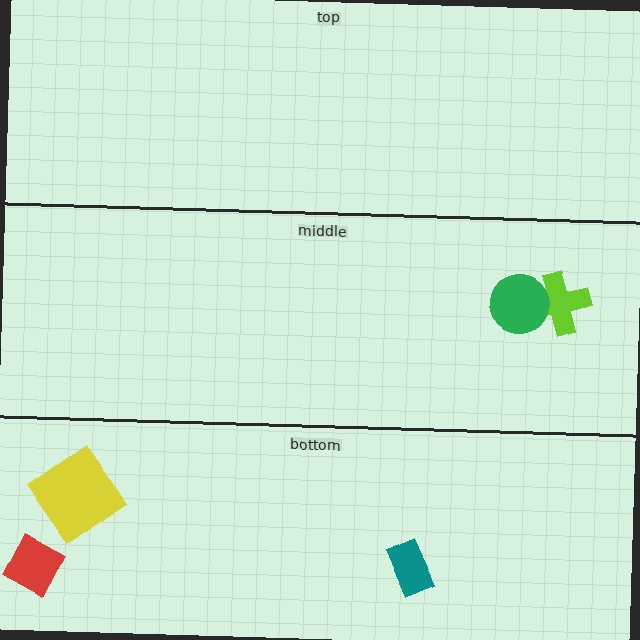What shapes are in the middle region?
The lime cross, the green circle.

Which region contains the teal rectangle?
The bottom region.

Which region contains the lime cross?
The middle region.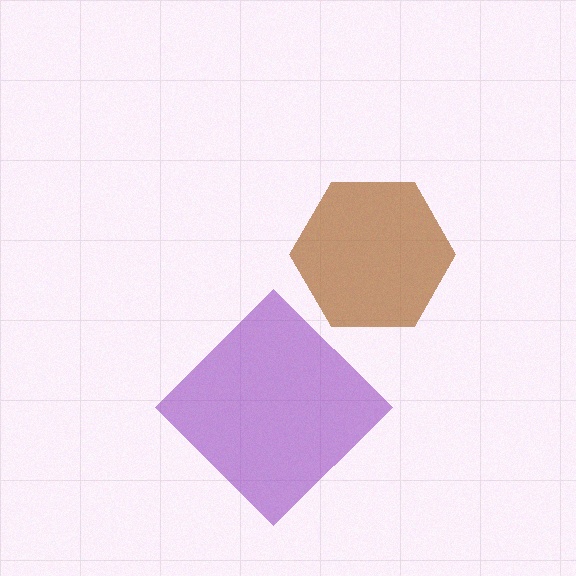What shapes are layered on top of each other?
The layered shapes are: a brown hexagon, a purple diamond.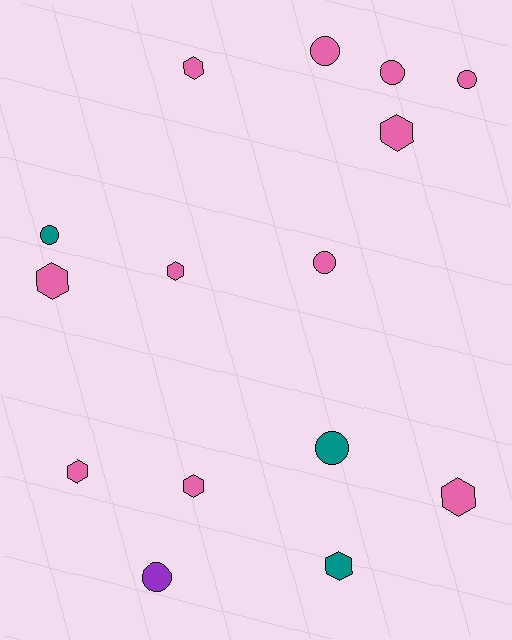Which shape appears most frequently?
Hexagon, with 8 objects.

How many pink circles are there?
There are 4 pink circles.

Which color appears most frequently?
Pink, with 11 objects.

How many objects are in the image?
There are 15 objects.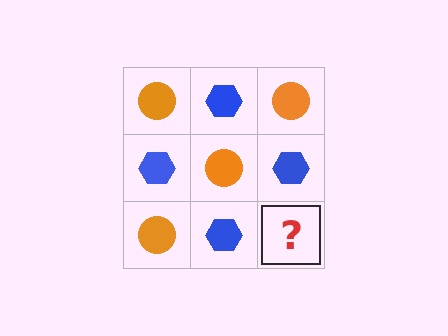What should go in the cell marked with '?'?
The missing cell should contain an orange circle.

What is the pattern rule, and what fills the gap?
The rule is that it alternates orange circle and blue hexagon in a checkerboard pattern. The gap should be filled with an orange circle.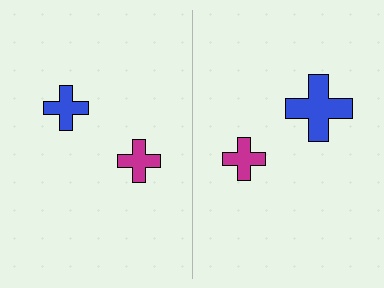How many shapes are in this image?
There are 4 shapes in this image.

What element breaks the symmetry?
The blue cross on the right side has a different size than its mirror counterpart.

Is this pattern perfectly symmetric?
No, the pattern is not perfectly symmetric. The blue cross on the right side has a different size than its mirror counterpart.